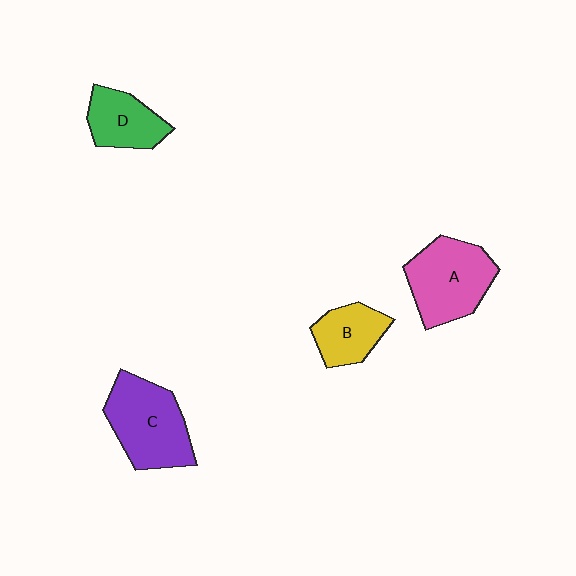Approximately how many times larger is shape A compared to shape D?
Approximately 1.5 times.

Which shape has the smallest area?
Shape B (yellow).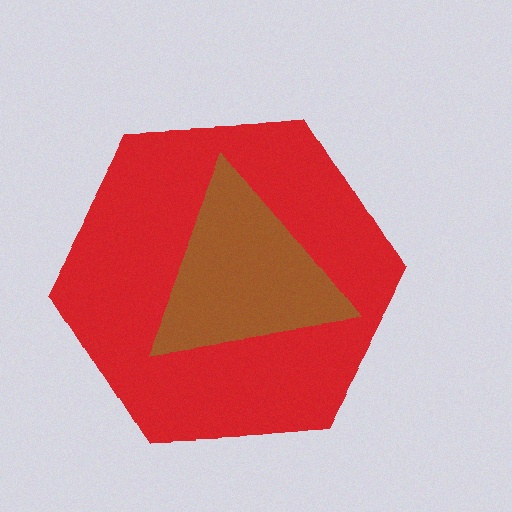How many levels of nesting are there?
2.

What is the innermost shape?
The brown triangle.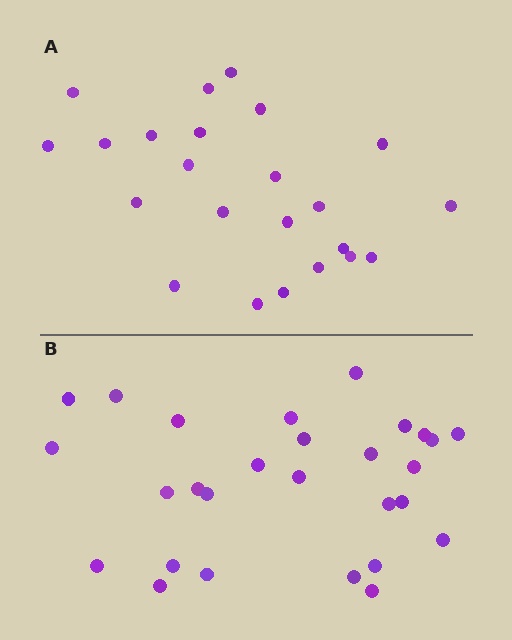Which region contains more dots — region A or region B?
Region B (the bottom region) has more dots.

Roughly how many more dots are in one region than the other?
Region B has about 5 more dots than region A.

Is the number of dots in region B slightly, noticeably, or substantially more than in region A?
Region B has only slightly more — the two regions are fairly close. The ratio is roughly 1.2 to 1.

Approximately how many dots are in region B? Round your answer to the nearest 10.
About 30 dots. (The exact count is 28, which rounds to 30.)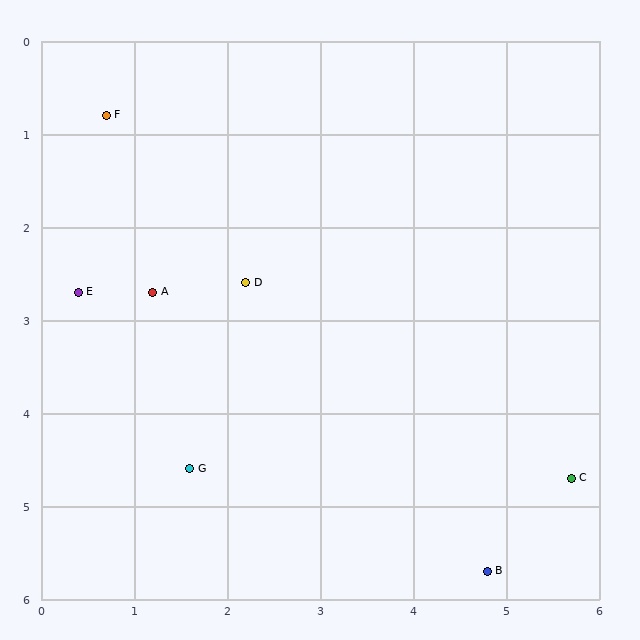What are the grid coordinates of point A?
Point A is at approximately (1.2, 2.7).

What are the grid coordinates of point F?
Point F is at approximately (0.7, 0.8).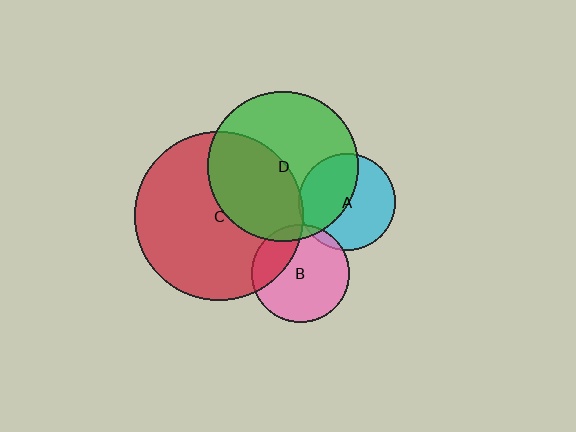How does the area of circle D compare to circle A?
Approximately 2.4 times.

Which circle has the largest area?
Circle C (red).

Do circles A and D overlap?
Yes.